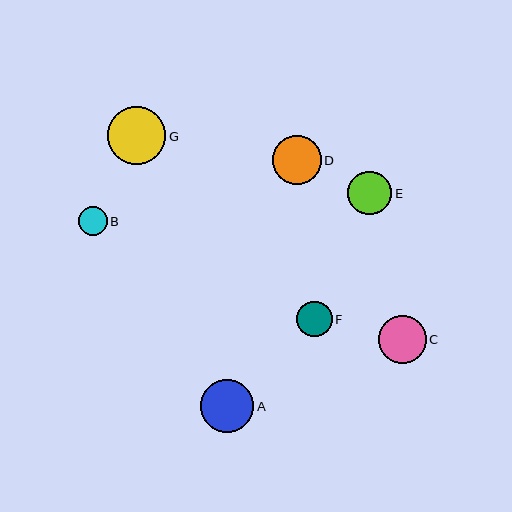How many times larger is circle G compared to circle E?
Circle G is approximately 1.3 times the size of circle E.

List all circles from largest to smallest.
From largest to smallest: G, A, D, C, E, F, B.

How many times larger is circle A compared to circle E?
Circle A is approximately 1.2 times the size of circle E.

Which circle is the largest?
Circle G is the largest with a size of approximately 59 pixels.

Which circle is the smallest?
Circle B is the smallest with a size of approximately 29 pixels.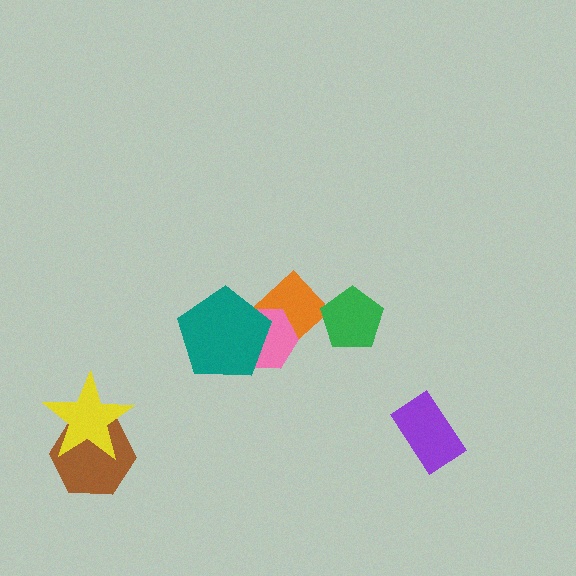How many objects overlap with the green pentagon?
0 objects overlap with the green pentagon.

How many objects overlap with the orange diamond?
1 object overlaps with the orange diamond.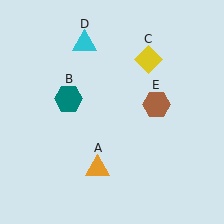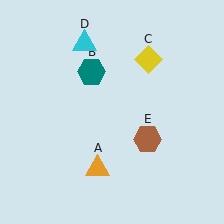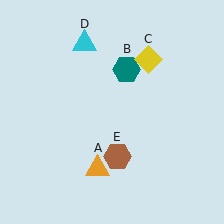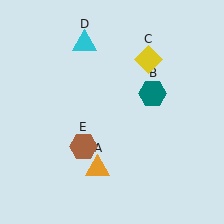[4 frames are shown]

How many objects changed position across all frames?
2 objects changed position: teal hexagon (object B), brown hexagon (object E).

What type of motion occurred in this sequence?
The teal hexagon (object B), brown hexagon (object E) rotated clockwise around the center of the scene.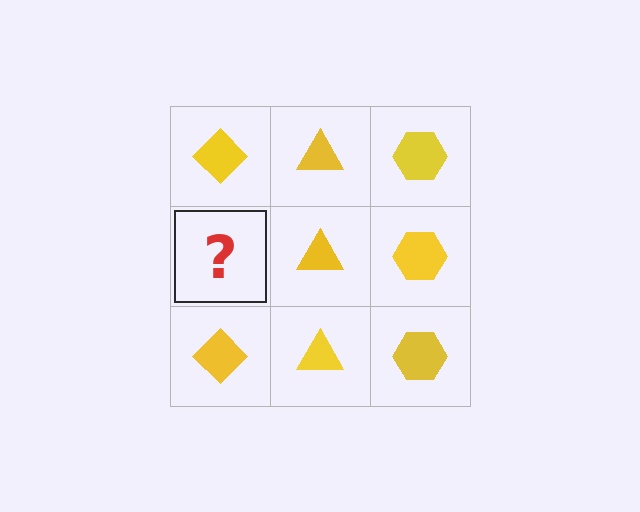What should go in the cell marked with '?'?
The missing cell should contain a yellow diamond.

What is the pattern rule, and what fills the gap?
The rule is that each column has a consistent shape. The gap should be filled with a yellow diamond.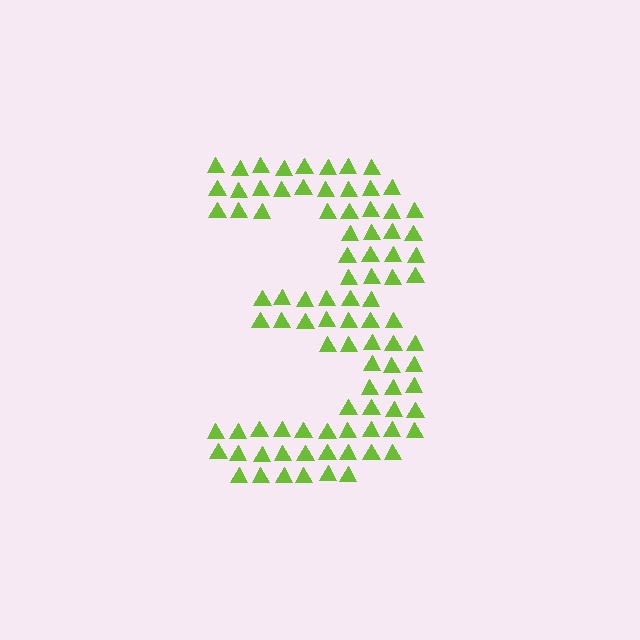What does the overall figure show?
The overall figure shows the digit 3.